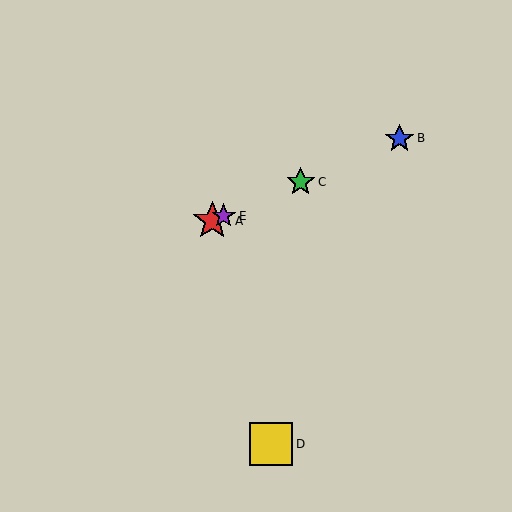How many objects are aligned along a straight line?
4 objects (A, B, C, E) are aligned along a straight line.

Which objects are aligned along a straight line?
Objects A, B, C, E are aligned along a straight line.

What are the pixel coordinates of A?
Object A is at (212, 221).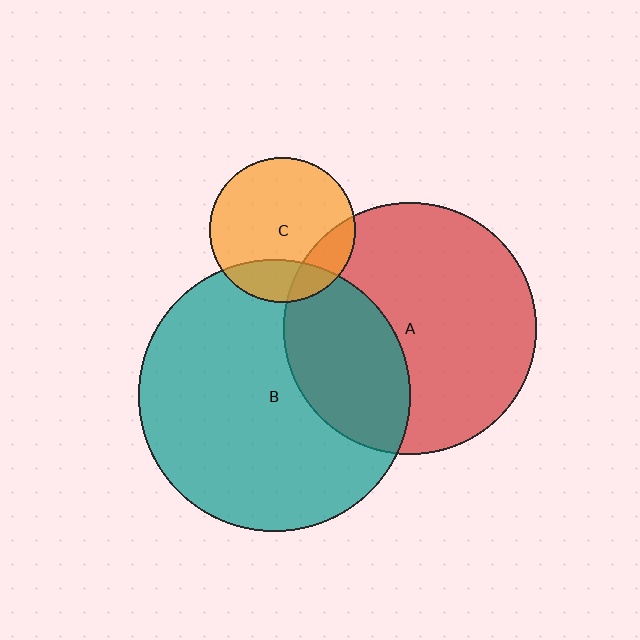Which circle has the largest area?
Circle B (teal).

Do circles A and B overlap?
Yes.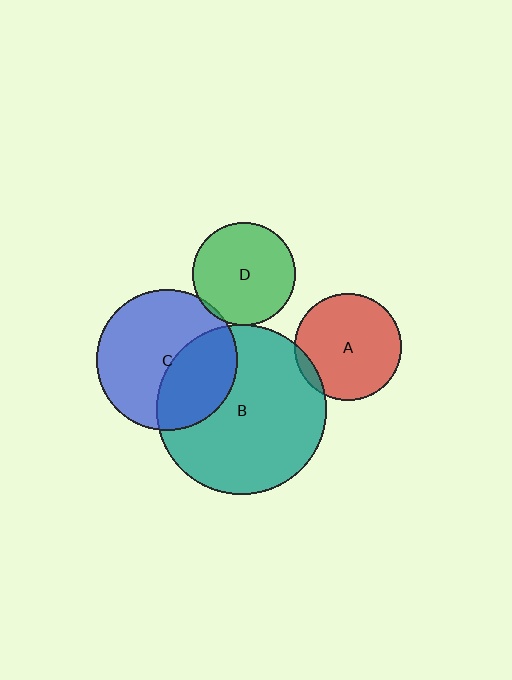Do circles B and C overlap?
Yes.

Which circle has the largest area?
Circle B (teal).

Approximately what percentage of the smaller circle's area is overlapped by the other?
Approximately 35%.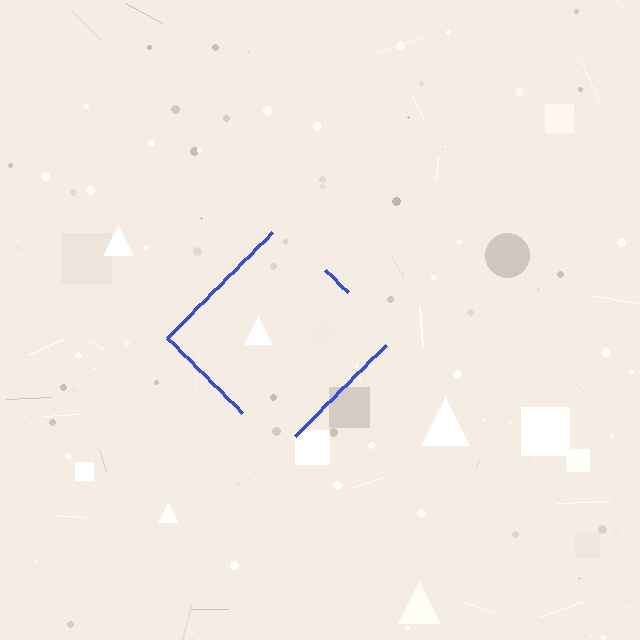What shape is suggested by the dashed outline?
The dashed outline suggests a diamond.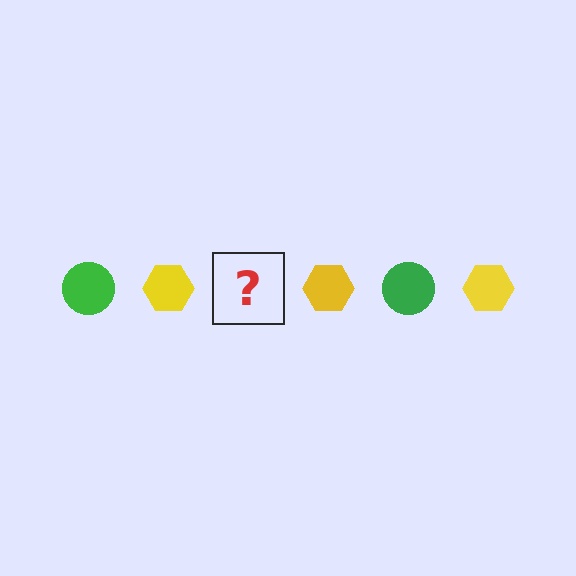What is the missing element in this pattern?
The missing element is a green circle.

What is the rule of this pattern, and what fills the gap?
The rule is that the pattern alternates between green circle and yellow hexagon. The gap should be filled with a green circle.